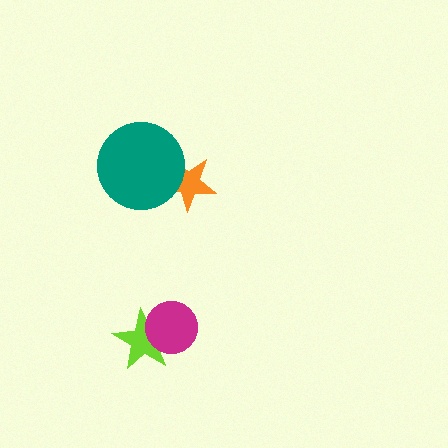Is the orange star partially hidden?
Yes, it is partially covered by another shape.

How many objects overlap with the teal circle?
1 object overlaps with the teal circle.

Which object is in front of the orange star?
The teal circle is in front of the orange star.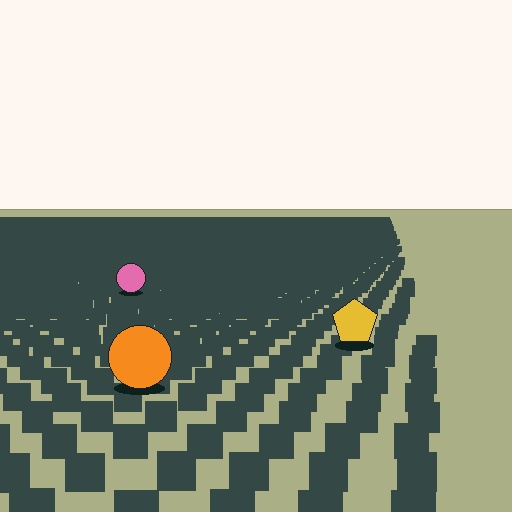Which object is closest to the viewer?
The orange circle is closest. The texture marks near it are larger and more spread out.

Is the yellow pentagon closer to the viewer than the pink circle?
Yes. The yellow pentagon is closer — you can tell from the texture gradient: the ground texture is coarser near it.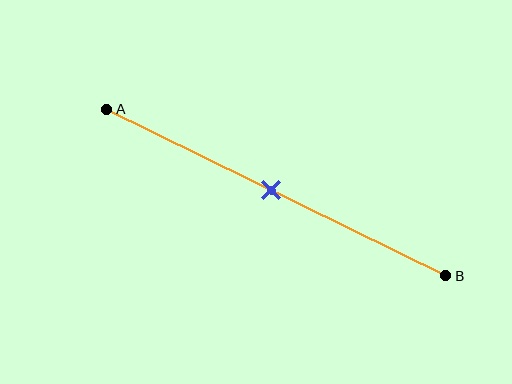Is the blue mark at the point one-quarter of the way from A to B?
No, the mark is at about 50% from A, not at the 25% one-quarter point.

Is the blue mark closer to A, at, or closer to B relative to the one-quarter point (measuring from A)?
The blue mark is closer to point B than the one-quarter point of segment AB.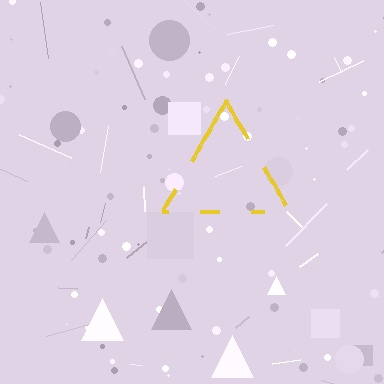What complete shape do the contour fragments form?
The contour fragments form a triangle.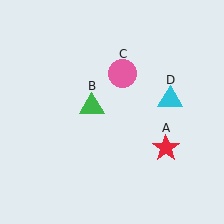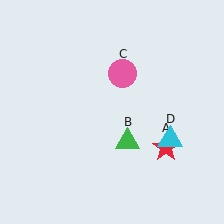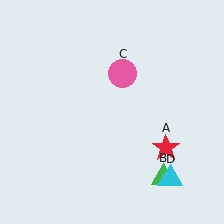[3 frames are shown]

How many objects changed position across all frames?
2 objects changed position: green triangle (object B), cyan triangle (object D).